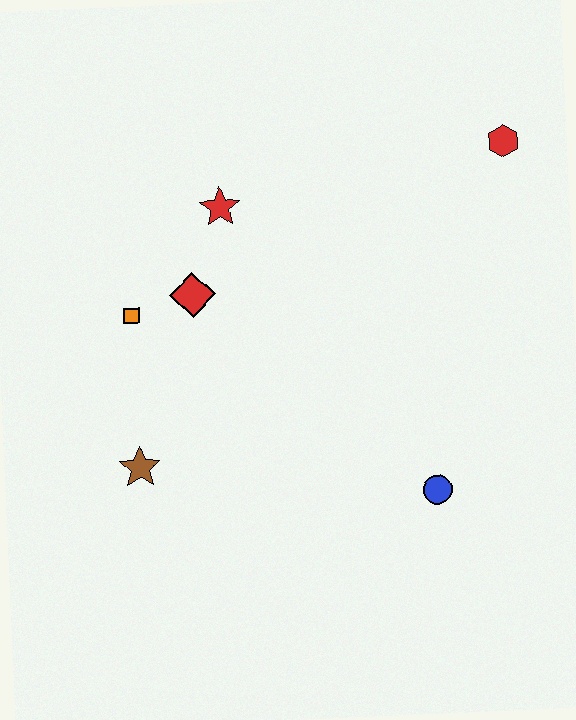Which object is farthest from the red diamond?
The red hexagon is farthest from the red diamond.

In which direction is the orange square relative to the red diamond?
The orange square is to the left of the red diamond.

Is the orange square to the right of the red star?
No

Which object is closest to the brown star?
The orange square is closest to the brown star.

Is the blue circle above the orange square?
No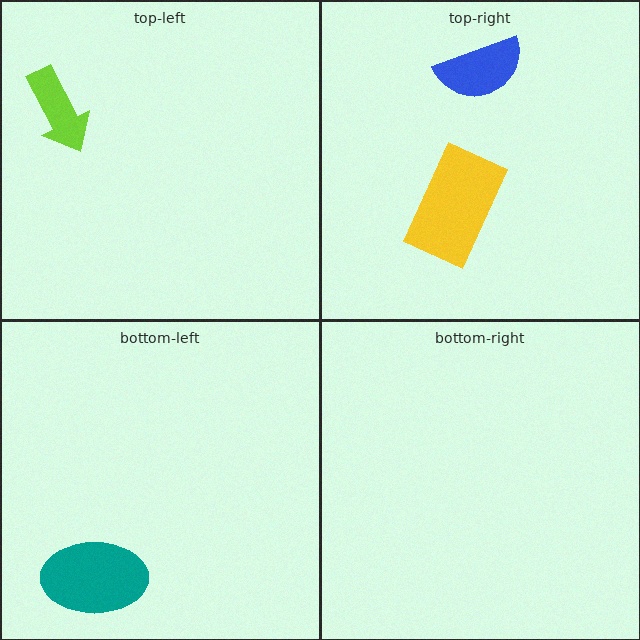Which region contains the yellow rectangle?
The top-right region.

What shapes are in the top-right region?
The blue semicircle, the yellow rectangle.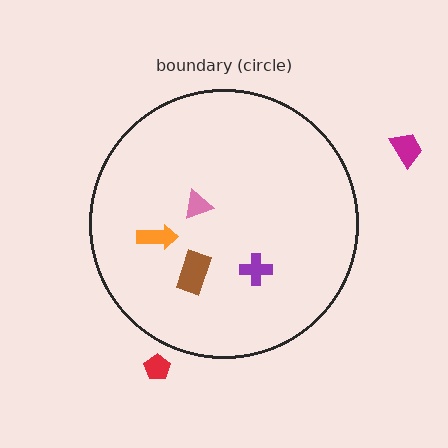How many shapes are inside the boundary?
4 inside, 2 outside.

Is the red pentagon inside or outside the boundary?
Outside.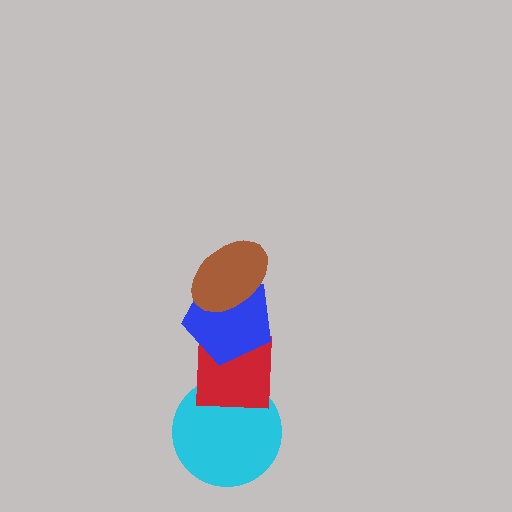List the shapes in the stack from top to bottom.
From top to bottom: the brown ellipse, the blue pentagon, the red square, the cyan circle.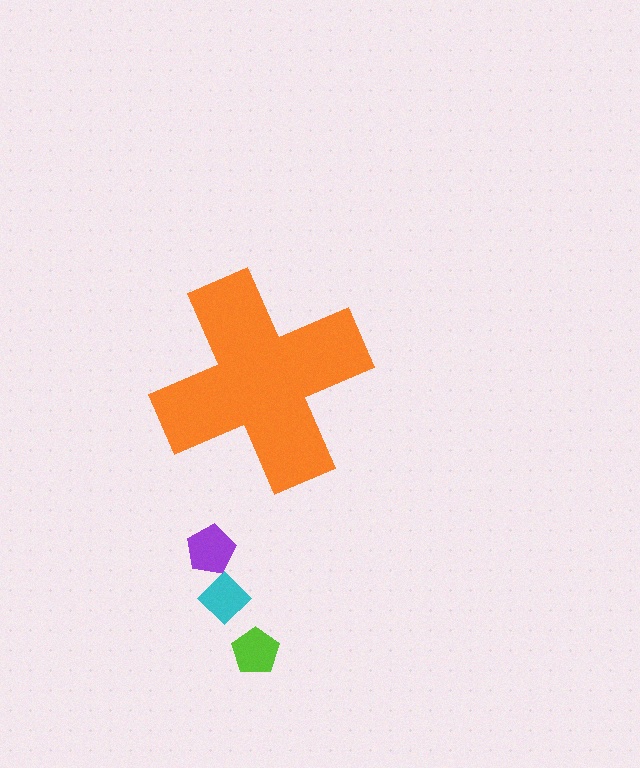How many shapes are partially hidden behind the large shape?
0 shapes are partially hidden.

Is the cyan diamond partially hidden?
No, the cyan diamond is fully visible.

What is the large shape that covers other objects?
An orange cross.